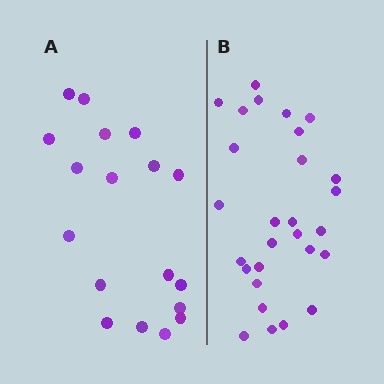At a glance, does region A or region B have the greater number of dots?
Region B (the right region) has more dots.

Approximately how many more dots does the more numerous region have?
Region B has roughly 10 or so more dots than region A.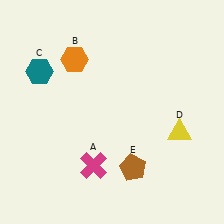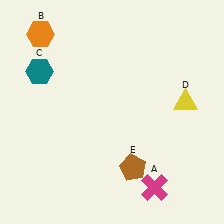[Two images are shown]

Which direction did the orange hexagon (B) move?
The orange hexagon (B) moved left.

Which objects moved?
The objects that moved are: the magenta cross (A), the orange hexagon (B), the yellow triangle (D).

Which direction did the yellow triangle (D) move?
The yellow triangle (D) moved up.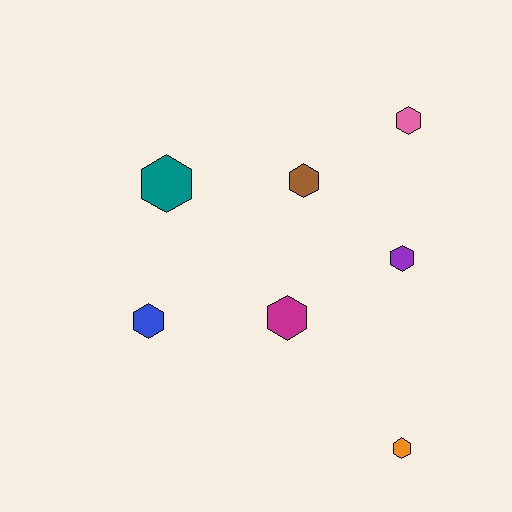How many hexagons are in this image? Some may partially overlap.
There are 7 hexagons.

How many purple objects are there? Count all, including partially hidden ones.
There is 1 purple object.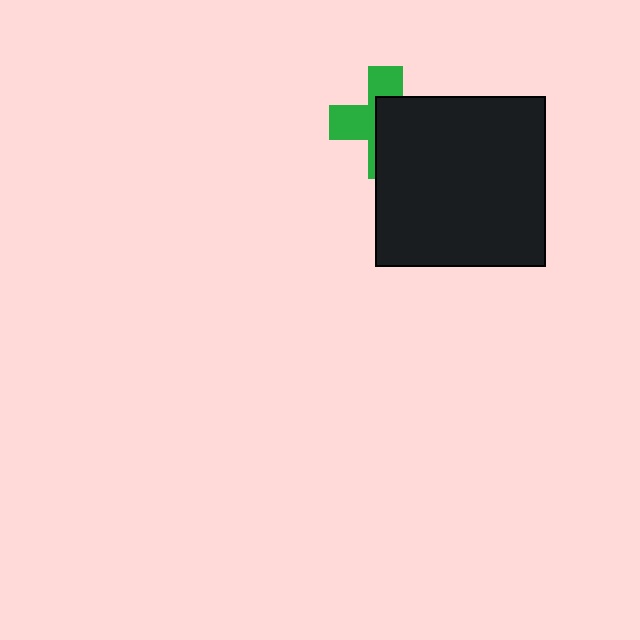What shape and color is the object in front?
The object in front is a black square.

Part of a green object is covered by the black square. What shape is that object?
It is a cross.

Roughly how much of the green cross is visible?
About half of it is visible (roughly 46%).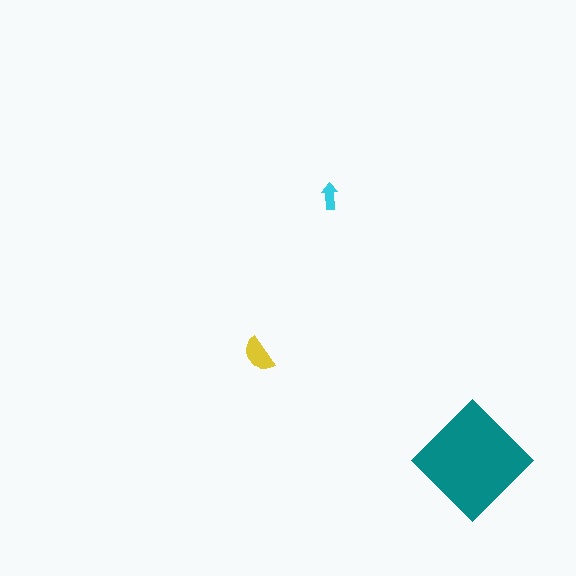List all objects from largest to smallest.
The teal diamond, the yellow semicircle, the cyan arrow.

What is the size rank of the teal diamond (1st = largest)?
1st.